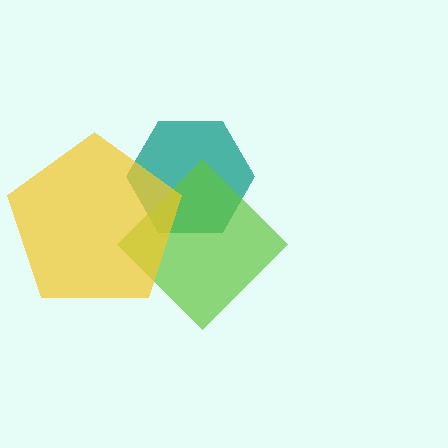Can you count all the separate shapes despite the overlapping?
Yes, there are 3 separate shapes.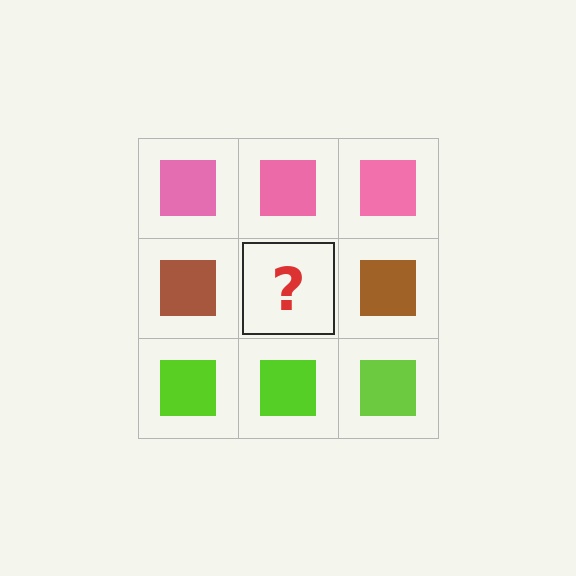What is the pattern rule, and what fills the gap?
The rule is that each row has a consistent color. The gap should be filled with a brown square.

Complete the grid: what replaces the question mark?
The question mark should be replaced with a brown square.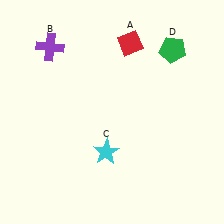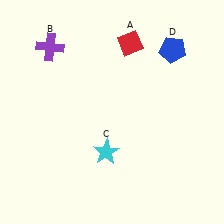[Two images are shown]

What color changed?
The pentagon (D) changed from green in Image 1 to blue in Image 2.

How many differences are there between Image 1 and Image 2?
There is 1 difference between the two images.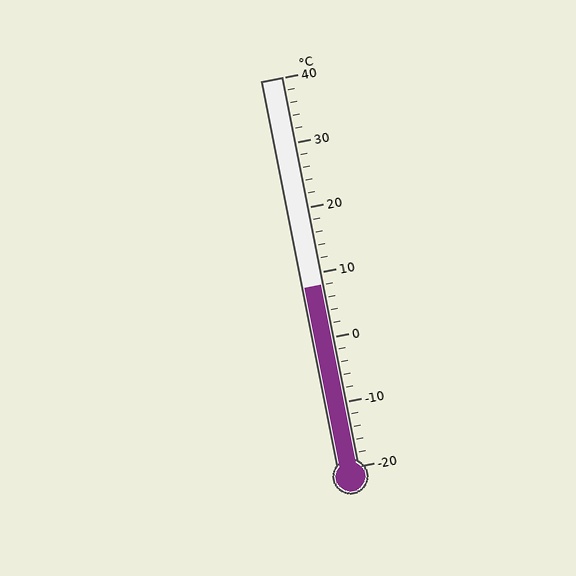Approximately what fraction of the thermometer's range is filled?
The thermometer is filled to approximately 45% of its range.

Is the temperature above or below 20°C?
The temperature is below 20°C.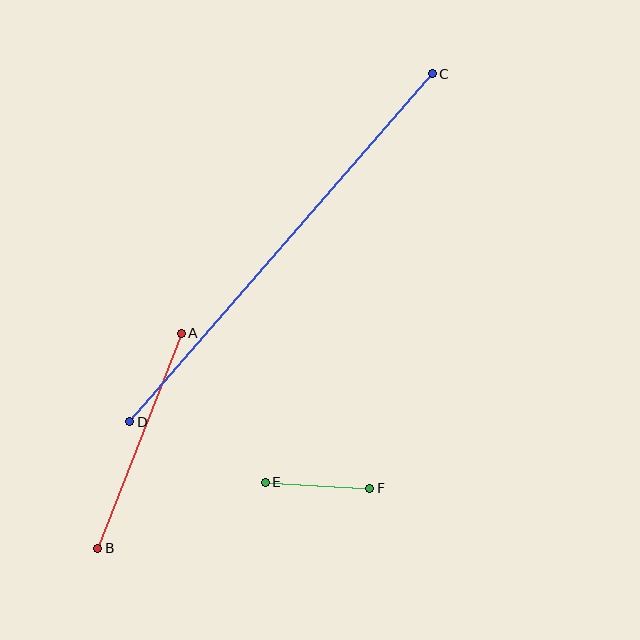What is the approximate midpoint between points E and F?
The midpoint is at approximately (318, 485) pixels.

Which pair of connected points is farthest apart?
Points C and D are farthest apart.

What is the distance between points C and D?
The distance is approximately 461 pixels.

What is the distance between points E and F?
The distance is approximately 105 pixels.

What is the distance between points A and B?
The distance is approximately 231 pixels.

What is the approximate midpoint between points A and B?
The midpoint is at approximately (139, 441) pixels.